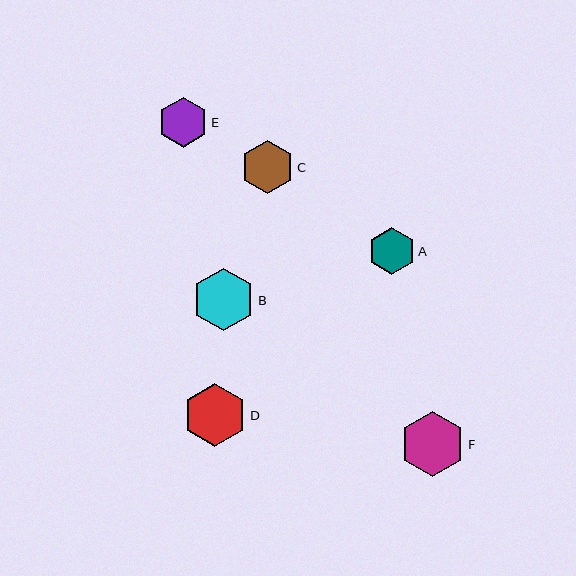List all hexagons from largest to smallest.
From largest to smallest: F, D, B, C, E, A.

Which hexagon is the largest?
Hexagon F is the largest with a size of approximately 65 pixels.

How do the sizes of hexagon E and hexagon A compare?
Hexagon E and hexagon A are approximately the same size.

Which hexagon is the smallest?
Hexagon A is the smallest with a size of approximately 47 pixels.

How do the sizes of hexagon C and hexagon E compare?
Hexagon C and hexagon E are approximately the same size.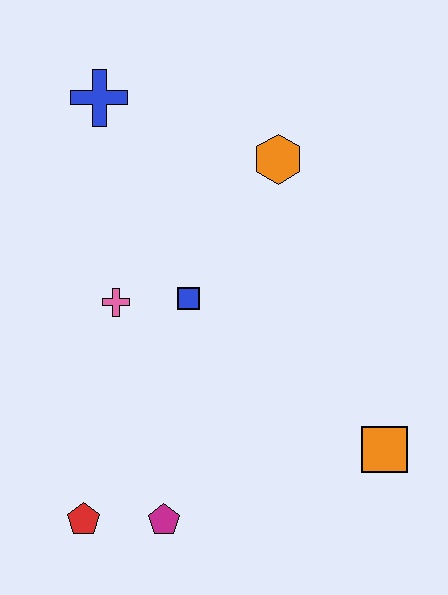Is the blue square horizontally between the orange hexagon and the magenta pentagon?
Yes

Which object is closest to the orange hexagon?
The blue square is closest to the orange hexagon.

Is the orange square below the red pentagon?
No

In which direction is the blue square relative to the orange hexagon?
The blue square is below the orange hexagon.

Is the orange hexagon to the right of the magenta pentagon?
Yes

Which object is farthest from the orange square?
The blue cross is farthest from the orange square.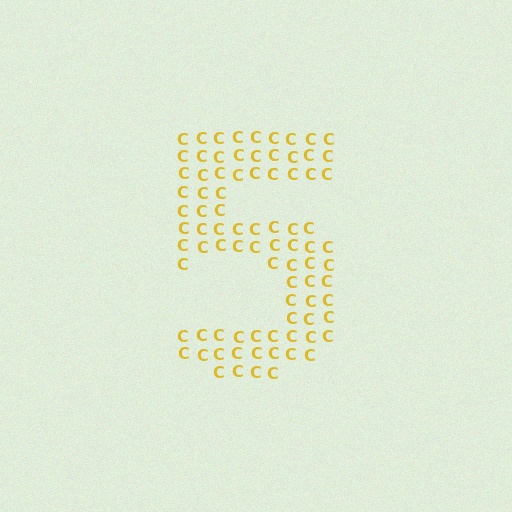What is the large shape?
The large shape is the digit 5.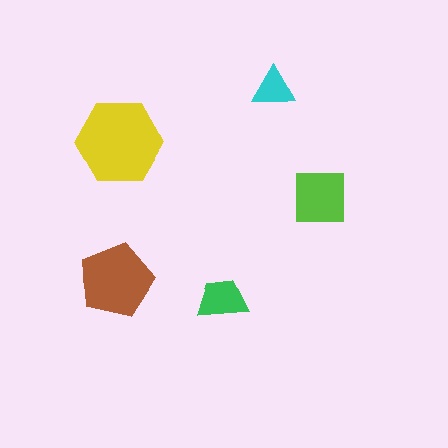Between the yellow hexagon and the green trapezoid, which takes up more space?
The yellow hexagon.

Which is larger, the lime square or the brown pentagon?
The brown pentagon.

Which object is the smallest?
The cyan triangle.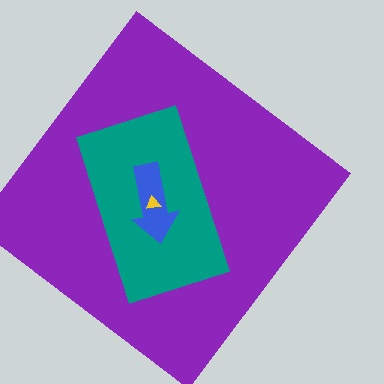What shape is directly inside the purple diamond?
The teal rectangle.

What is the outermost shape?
The purple diamond.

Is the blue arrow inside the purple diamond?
Yes.